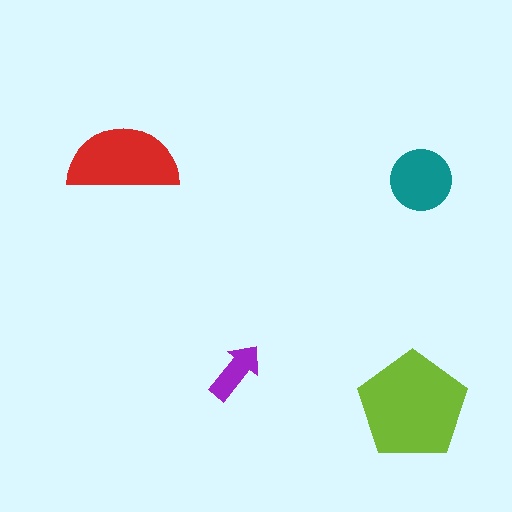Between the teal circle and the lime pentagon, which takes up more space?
The lime pentagon.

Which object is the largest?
The lime pentagon.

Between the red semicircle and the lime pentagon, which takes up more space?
The lime pentagon.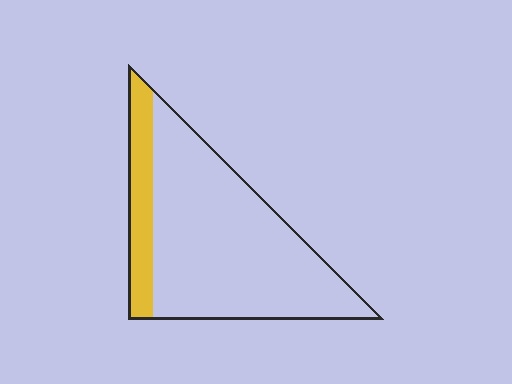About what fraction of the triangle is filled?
About one fifth (1/5).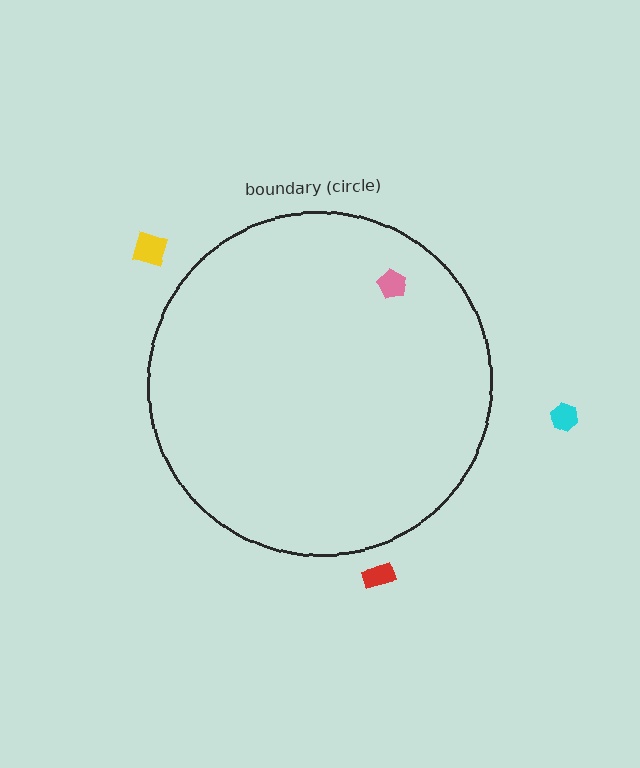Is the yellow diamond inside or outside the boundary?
Outside.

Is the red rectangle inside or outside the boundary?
Outside.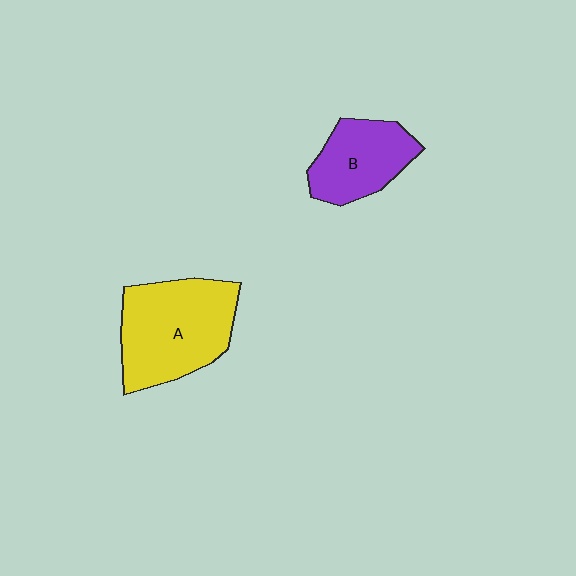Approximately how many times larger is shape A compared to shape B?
Approximately 1.6 times.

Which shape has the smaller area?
Shape B (purple).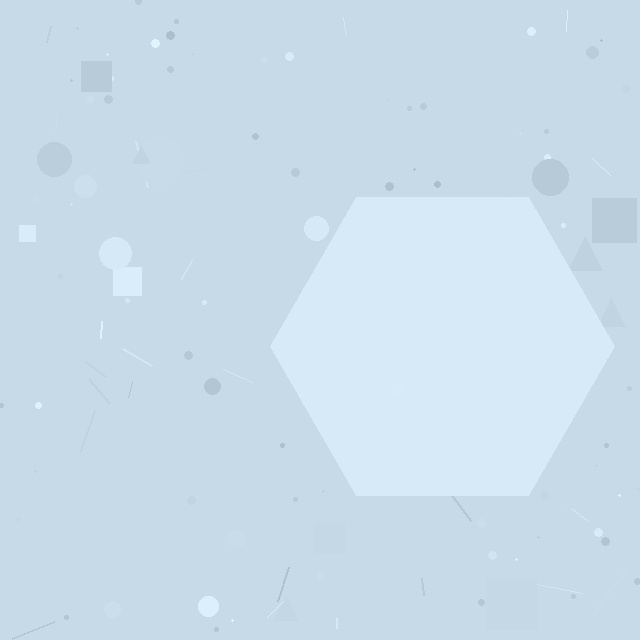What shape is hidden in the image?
A hexagon is hidden in the image.